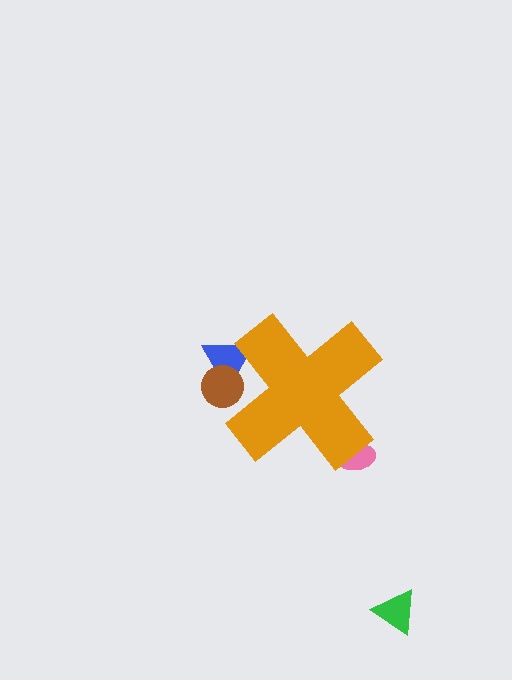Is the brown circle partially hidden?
Yes, the brown circle is partially hidden behind the orange cross.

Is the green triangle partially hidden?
No, the green triangle is fully visible.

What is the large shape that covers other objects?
An orange cross.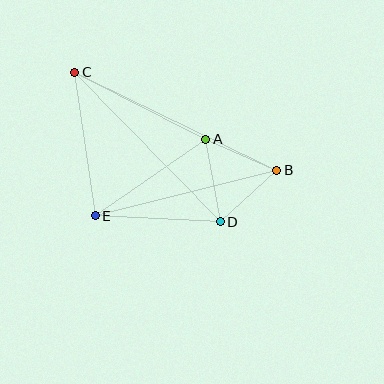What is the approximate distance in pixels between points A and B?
The distance between A and B is approximately 77 pixels.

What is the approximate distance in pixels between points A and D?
The distance between A and D is approximately 84 pixels.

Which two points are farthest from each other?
Points B and C are farthest from each other.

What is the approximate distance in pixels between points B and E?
The distance between B and E is approximately 187 pixels.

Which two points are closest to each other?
Points B and D are closest to each other.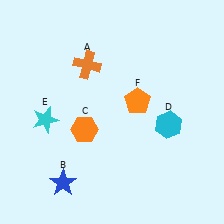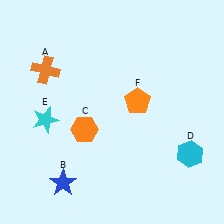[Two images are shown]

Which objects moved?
The objects that moved are: the orange cross (A), the cyan hexagon (D).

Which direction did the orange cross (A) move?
The orange cross (A) moved left.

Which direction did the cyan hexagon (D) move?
The cyan hexagon (D) moved down.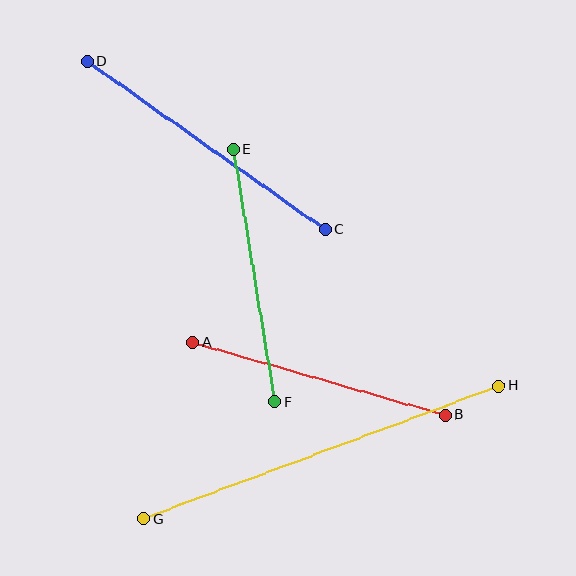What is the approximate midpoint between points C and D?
The midpoint is at approximately (206, 145) pixels.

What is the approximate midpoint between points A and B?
The midpoint is at approximately (319, 379) pixels.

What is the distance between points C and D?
The distance is approximately 291 pixels.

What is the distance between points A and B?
The distance is approximately 262 pixels.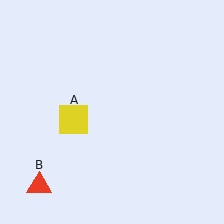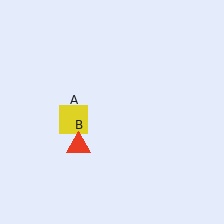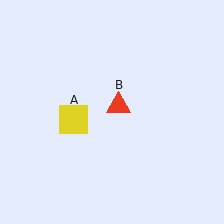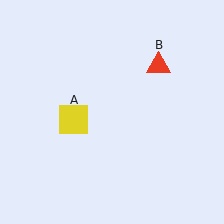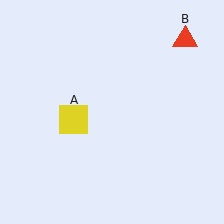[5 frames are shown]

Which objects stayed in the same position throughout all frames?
Yellow square (object A) remained stationary.